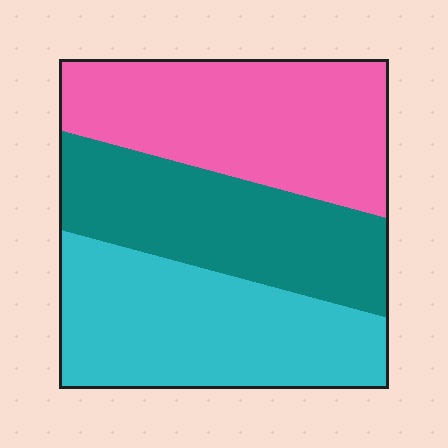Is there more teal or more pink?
Pink.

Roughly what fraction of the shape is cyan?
Cyan covers around 35% of the shape.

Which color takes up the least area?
Teal, at roughly 30%.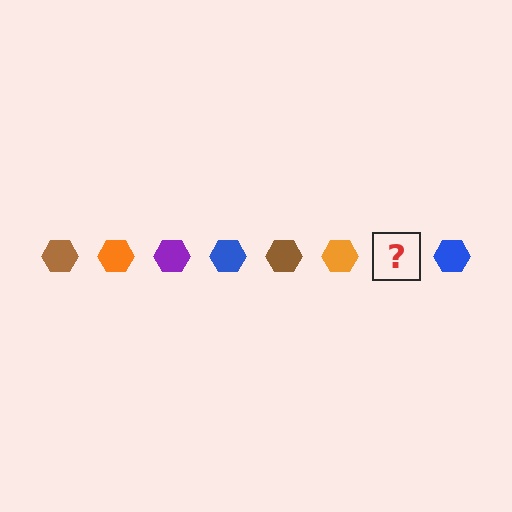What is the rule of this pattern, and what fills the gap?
The rule is that the pattern cycles through brown, orange, purple, blue hexagons. The gap should be filled with a purple hexagon.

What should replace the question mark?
The question mark should be replaced with a purple hexagon.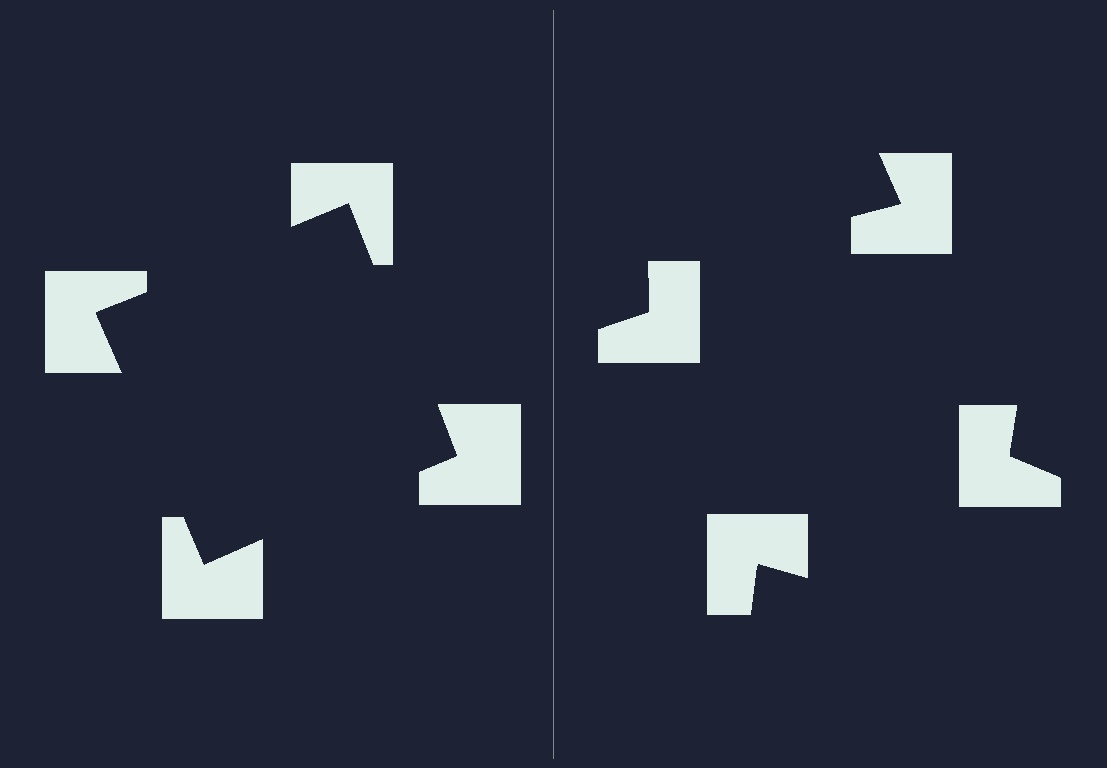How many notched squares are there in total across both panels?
8 — 4 on each side.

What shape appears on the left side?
An illusory square.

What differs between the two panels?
The notched squares are positioned identically on both sides; only the wedge orientations differ. On the left they align to a square; on the right they are misaligned.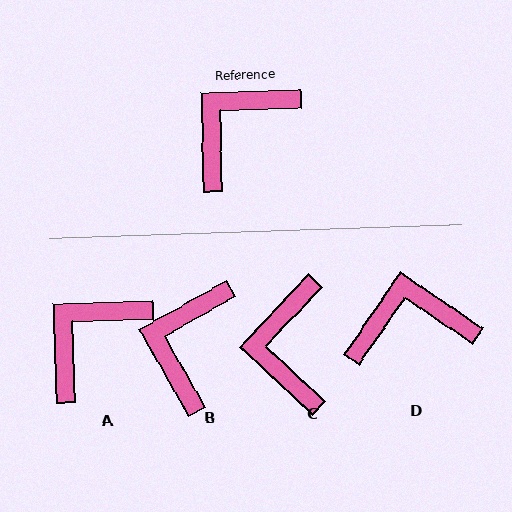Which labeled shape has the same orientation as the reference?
A.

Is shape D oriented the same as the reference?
No, it is off by about 36 degrees.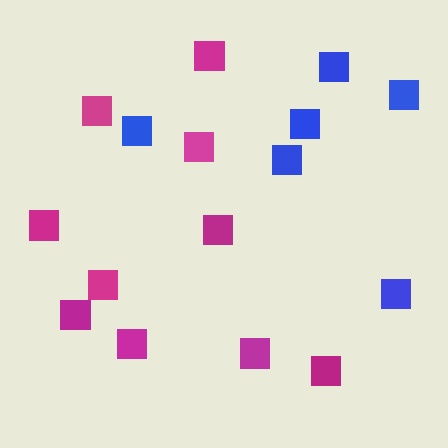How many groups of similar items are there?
There are 2 groups: one group of magenta squares (10) and one group of blue squares (6).